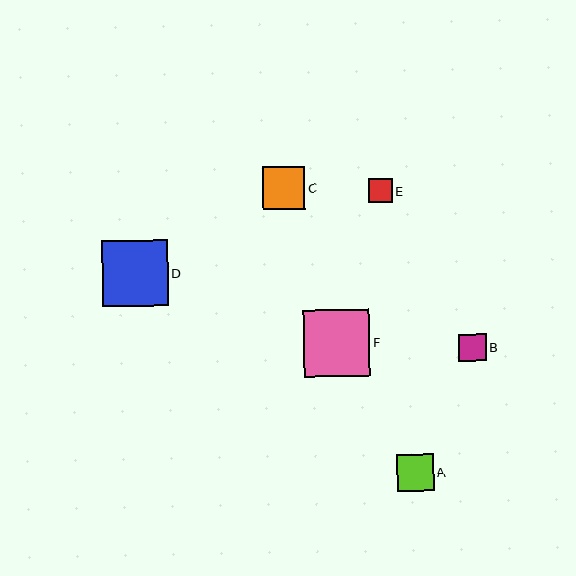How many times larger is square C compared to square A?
Square C is approximately 1.2 times the size of square A.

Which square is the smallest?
Square E is the smallest with a size of approximately 24 pixels.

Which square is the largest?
Square F is the largest with a size of approximately 66 pixels.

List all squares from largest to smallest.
From largest to smallest: F, D, C, A, B, E.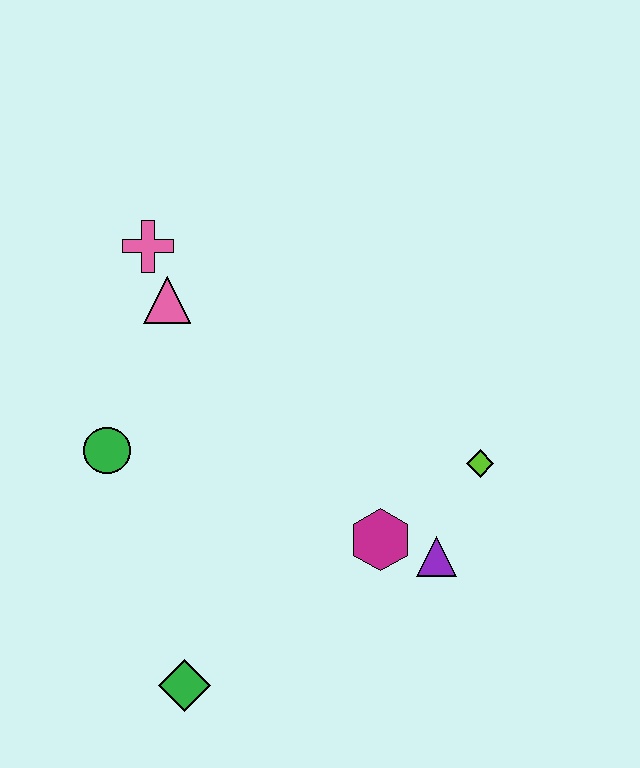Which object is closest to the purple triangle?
The magenta hexagon is closest to the purple triangle.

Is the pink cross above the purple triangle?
Yes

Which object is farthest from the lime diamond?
The pink cross is farthest from the lime diamond.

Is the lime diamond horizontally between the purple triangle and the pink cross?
No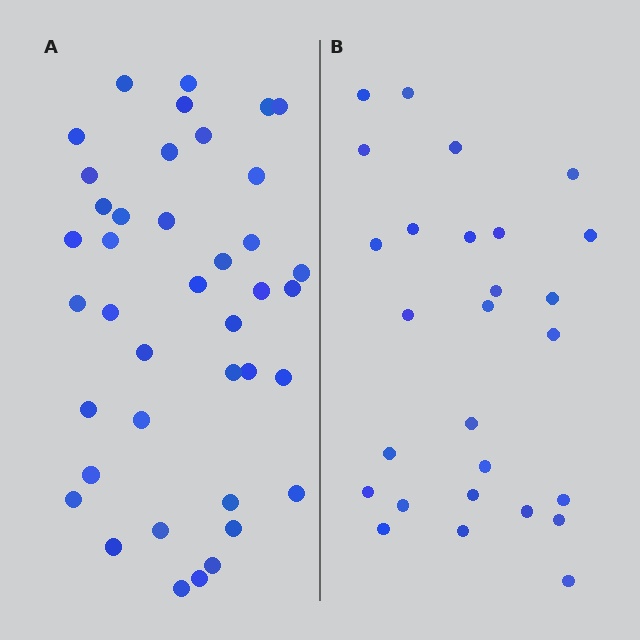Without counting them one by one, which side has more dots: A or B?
Region A (the left region) has more dots.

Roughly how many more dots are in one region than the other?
Region A has approximately 15 more dots than region B.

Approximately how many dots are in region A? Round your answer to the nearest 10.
About 40 dots.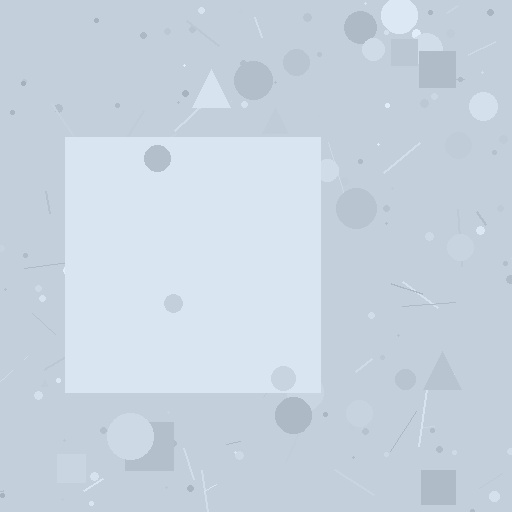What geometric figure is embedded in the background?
A square is embedded in the background.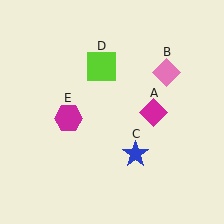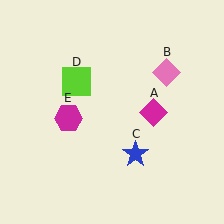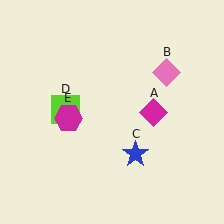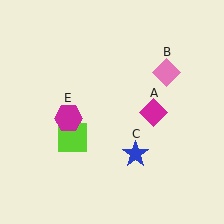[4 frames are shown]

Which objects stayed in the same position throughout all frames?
Magenta diamond (object A) and pink diamond (object B) and blue star (object C) and magenta hexagon (object E) remained stationary.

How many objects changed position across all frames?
1 object changed position: lime square (object D).